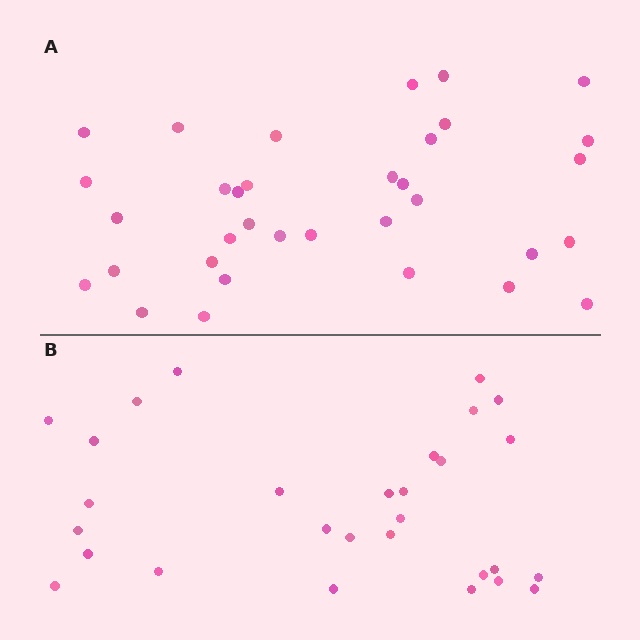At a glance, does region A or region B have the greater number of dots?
Region A (the top region) has more dots.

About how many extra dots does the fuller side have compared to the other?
Region A has about 5 more dots than region B.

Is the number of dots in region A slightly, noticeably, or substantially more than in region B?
Region A has only slightly more — the two regions are fairly close. The ratio is roughly 1.2 to 1.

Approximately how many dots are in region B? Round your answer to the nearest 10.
About 30 dots. (The exact count is 29, which rounds to 30.)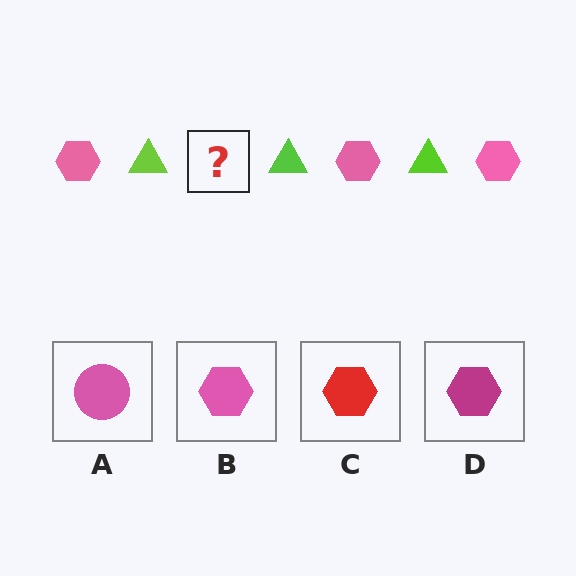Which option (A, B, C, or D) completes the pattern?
B.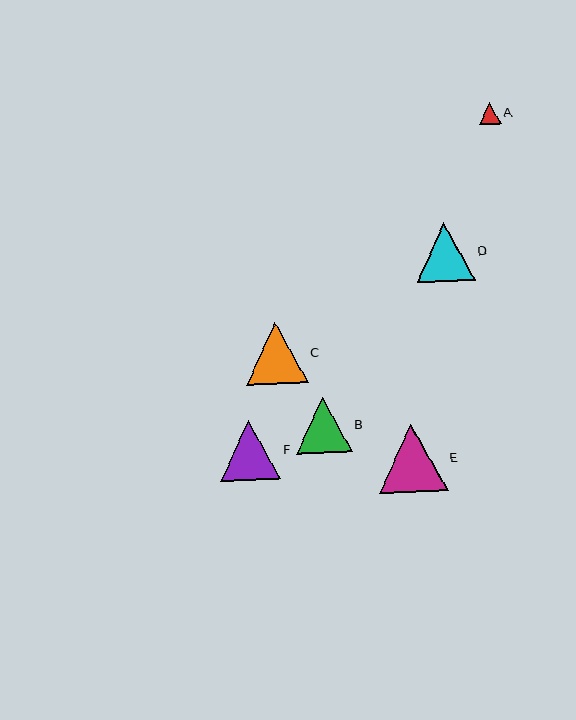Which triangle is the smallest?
Triangle A is the smallest with a size of approximately 21 pixels.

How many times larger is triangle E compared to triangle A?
Triangle E is approximately 3.2 times the size of triangle A.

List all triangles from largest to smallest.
From largest to smallest: E, C, F, D, B, A.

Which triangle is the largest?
Triangle E is the largest with a size of approximately 68 pixels.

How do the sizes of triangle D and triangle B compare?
Triangle D and triangle B are approximately the same size.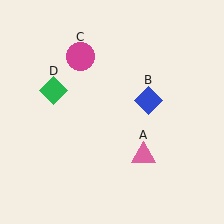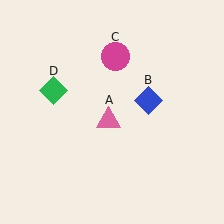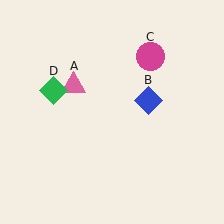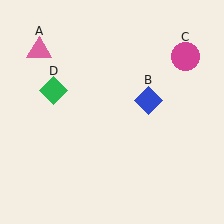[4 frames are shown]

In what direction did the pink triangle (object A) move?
The pink triangle (object A) moved up and to the left.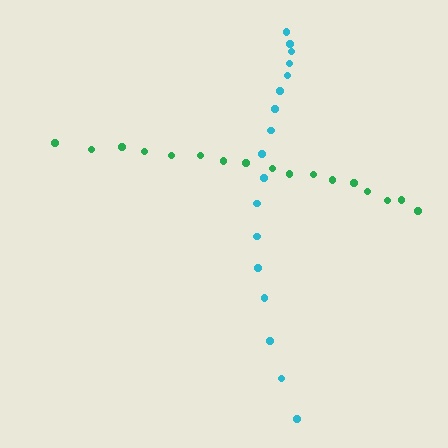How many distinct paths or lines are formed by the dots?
There are 2 distinct paths.